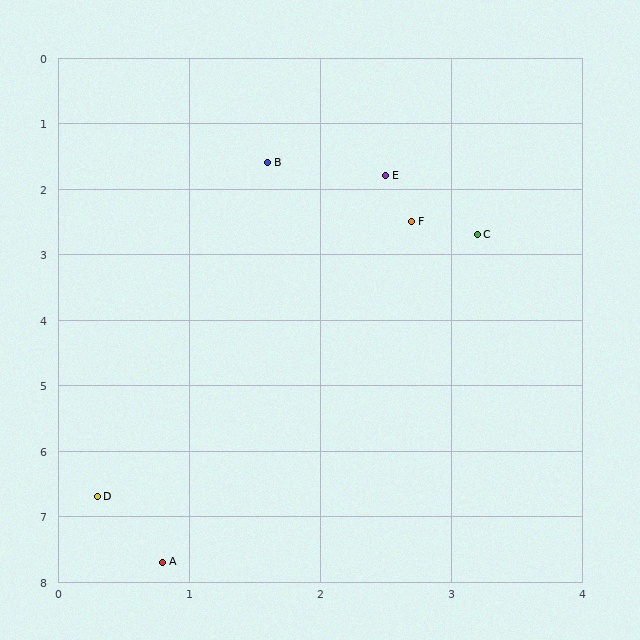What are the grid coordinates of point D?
Point D is at approximately (0.3, 6.7).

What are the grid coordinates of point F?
Point F is at approximately (2.7, 2.5).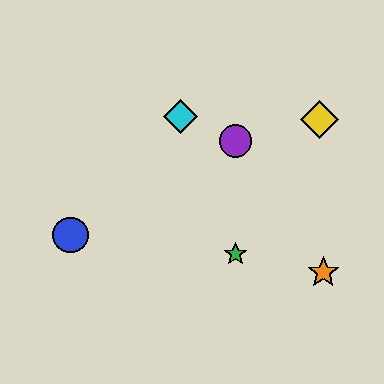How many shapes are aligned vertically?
3 shapes (the red diamond, the green star, the purple circle) are aligned vertically.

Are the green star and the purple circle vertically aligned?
Yes, both are at x≈236.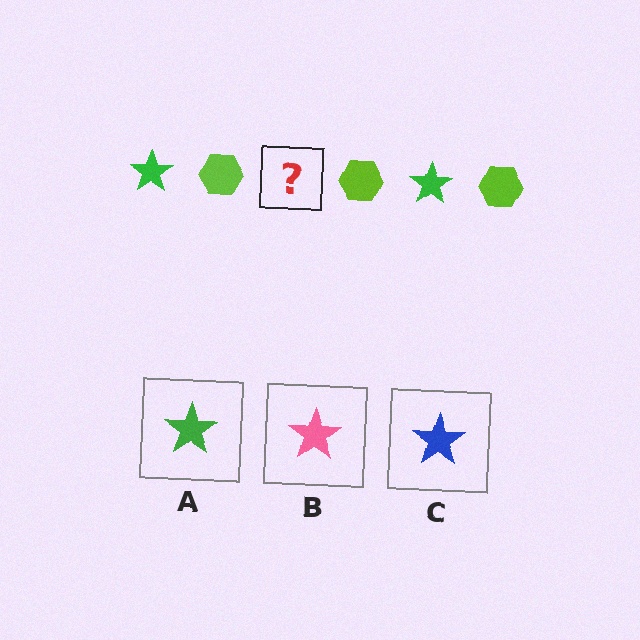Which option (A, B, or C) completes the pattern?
A.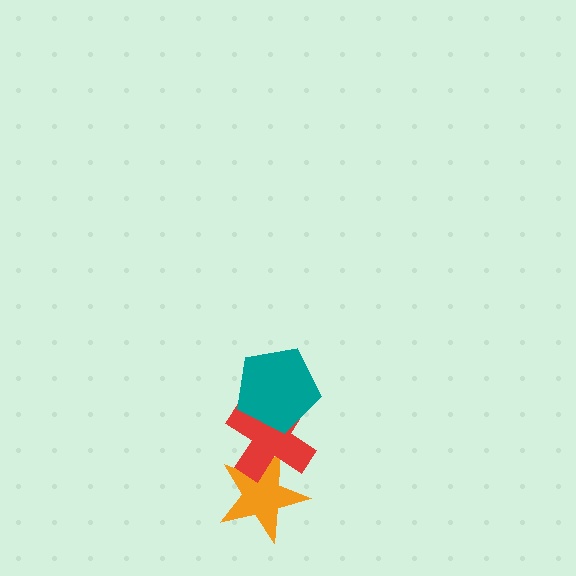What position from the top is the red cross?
The red cross is 2nd from the top.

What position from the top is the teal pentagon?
The teal pentagon is 1st from the top.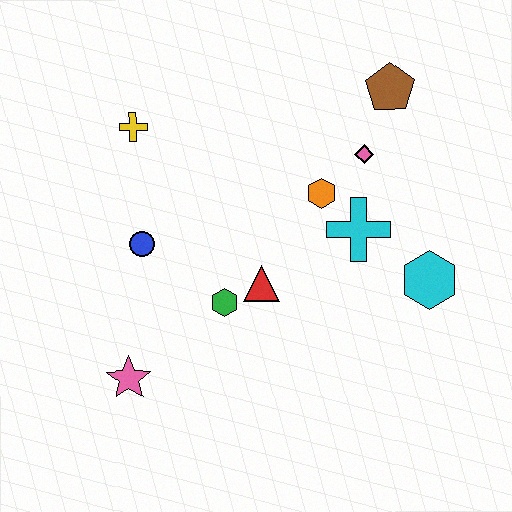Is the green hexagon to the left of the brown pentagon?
Yes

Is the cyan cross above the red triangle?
Yes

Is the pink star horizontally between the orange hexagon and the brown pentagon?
No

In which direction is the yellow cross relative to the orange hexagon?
The yellow cross is to the left of the orange hexagon.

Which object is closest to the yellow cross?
The blue circle is closest to the yellow cross.